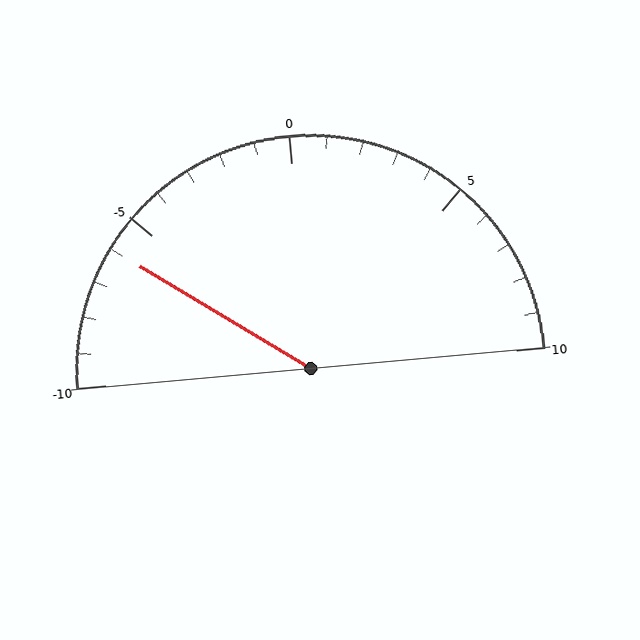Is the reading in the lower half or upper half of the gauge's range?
The reading is in the lower half of the range (-10 to 10).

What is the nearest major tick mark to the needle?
The nearest major tick mark is -5.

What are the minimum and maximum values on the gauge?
The gauge ranges from -10 to 10.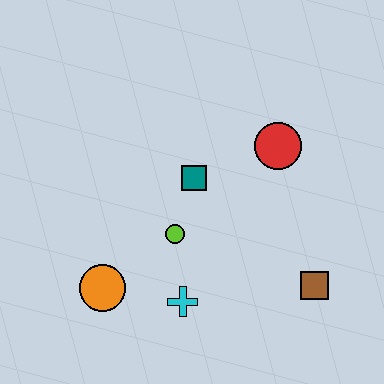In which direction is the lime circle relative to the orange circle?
The lime circle is to the right of the orange circle.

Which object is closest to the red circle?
The teal square is closest to the red circle.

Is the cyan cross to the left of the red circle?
Yes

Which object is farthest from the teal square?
The brown square is farthest from the teal square.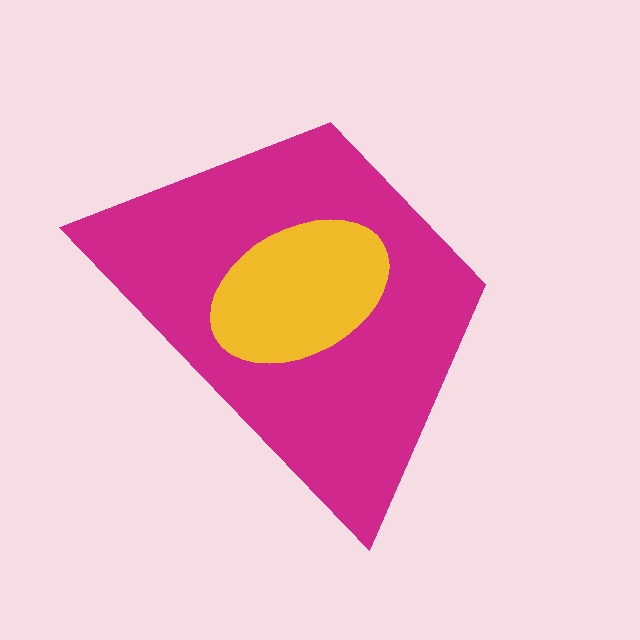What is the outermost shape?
The magenta trapezoid.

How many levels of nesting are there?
2.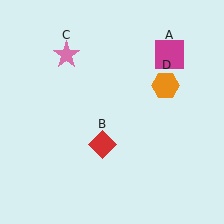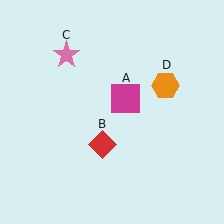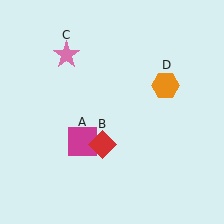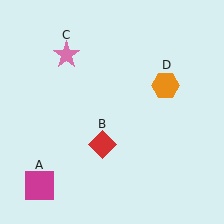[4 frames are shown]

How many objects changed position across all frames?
1 object changed position: magenta square (object A).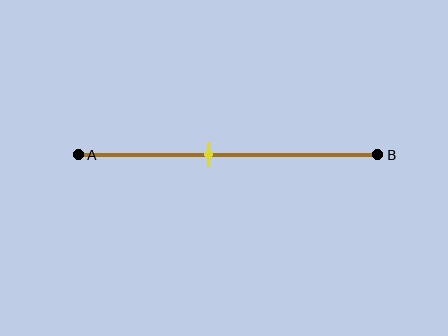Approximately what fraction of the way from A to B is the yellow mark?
The yellow mark is approximately 45% of the way from A to B.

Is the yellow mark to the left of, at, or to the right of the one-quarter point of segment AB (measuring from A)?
The yellow mark is to the right of the one-quarter point of segment AB.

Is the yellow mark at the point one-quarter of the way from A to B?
No, the mark is at about 45% from A, not at the 25% one-quarter point.